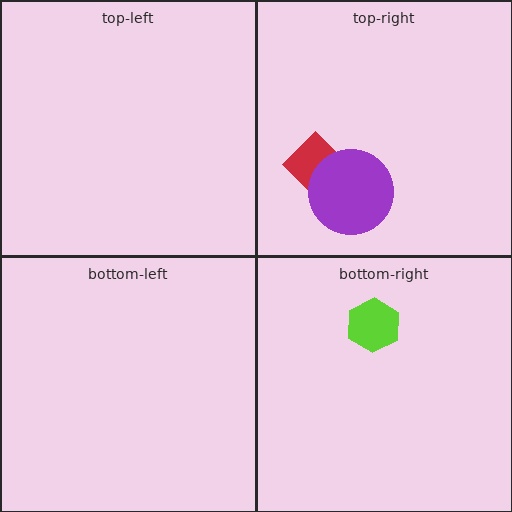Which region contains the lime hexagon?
The bottom-right region.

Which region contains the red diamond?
The top-right region.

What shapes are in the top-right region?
The red diamond, the purple circle.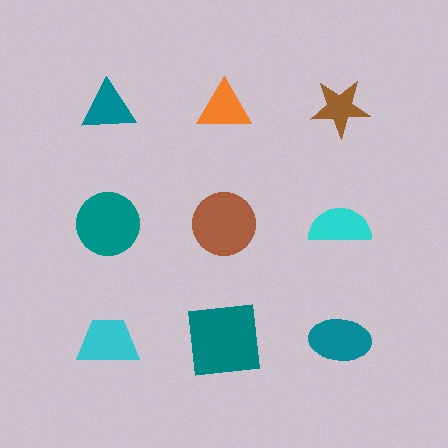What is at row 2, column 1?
A teal circle.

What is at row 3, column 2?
A teal square.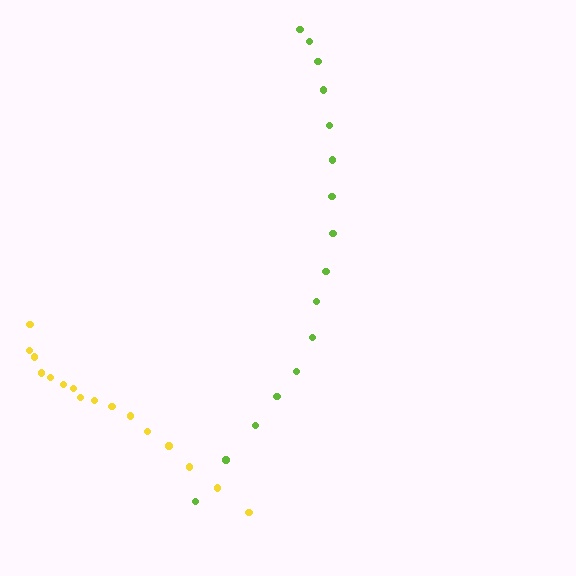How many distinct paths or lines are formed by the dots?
There are 2 distinct paths.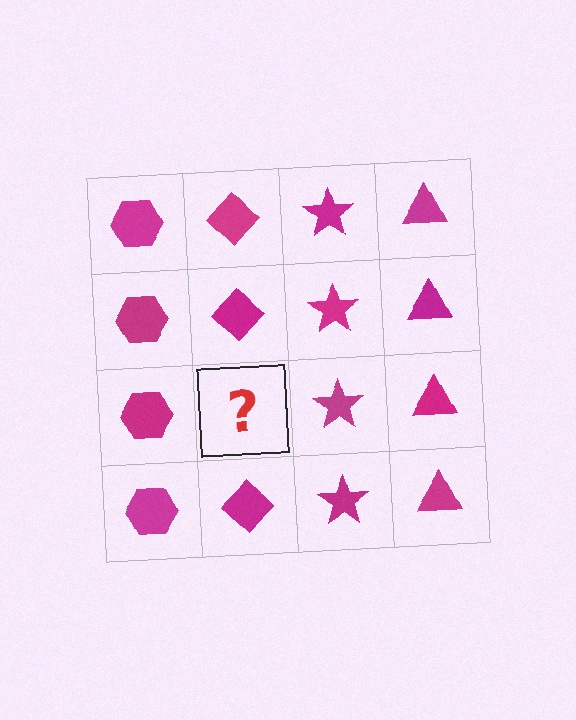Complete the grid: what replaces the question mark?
The question mark should be replaced with a magenta diamond.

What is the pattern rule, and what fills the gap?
The rule is that each column has a consistent shape. The gap should be filled with a magenta diamond.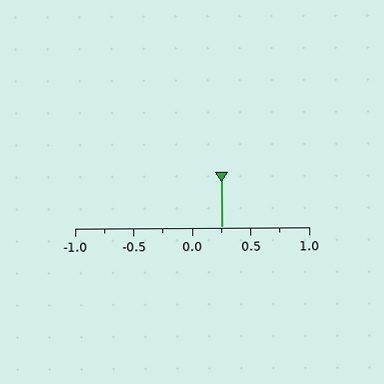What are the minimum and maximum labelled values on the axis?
The axis runs from -1.0 to 1.0.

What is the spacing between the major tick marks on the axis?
The major ticks are spaced 0.5 apart.